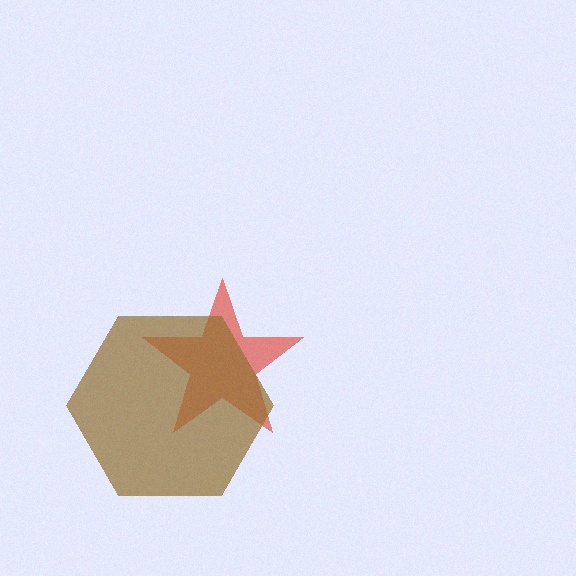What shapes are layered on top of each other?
The layered shapes are: a red star, a brown hexagon.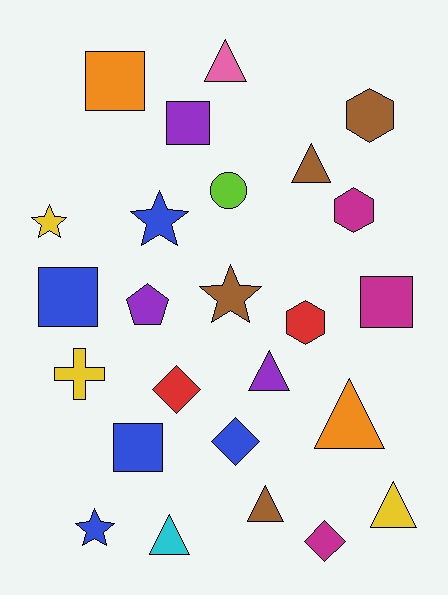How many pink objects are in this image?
There is 1 pink object.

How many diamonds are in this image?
There are 3 diamonds.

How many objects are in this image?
There are 25 objects.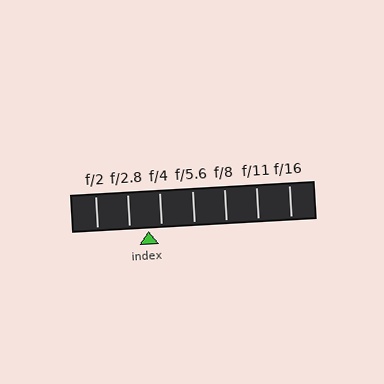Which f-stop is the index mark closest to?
The index mark is closest to f/4.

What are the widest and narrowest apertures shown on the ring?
The widest aperture shown is f/2 and the narrowest is f/16.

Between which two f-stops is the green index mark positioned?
The index mark is between f/2.8 and f/4.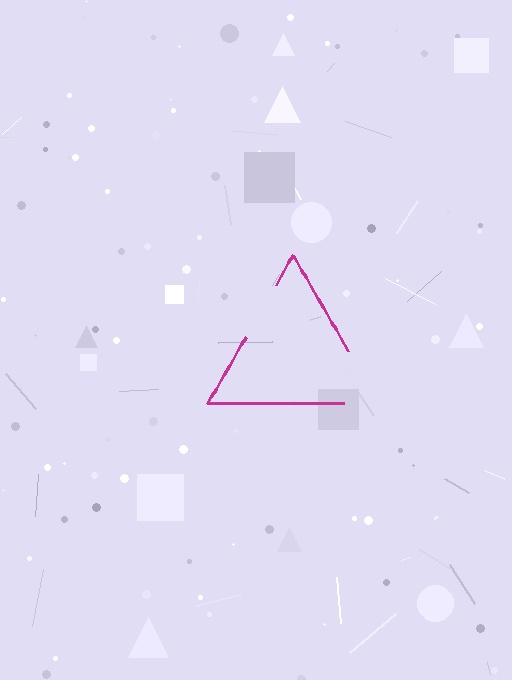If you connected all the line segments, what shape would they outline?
They would outline a triangle.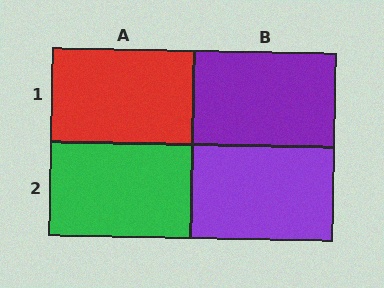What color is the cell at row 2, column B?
Purple.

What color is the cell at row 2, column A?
Green.